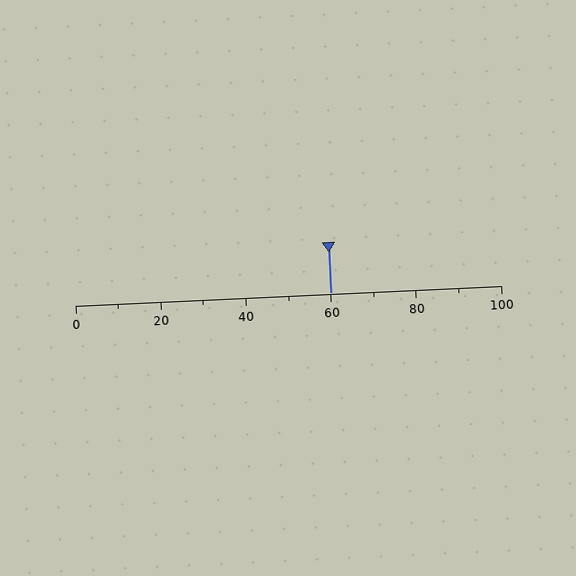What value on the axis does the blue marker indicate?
The marker indicates approximately 60.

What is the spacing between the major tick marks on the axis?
The major ticks are spaced 20 apart.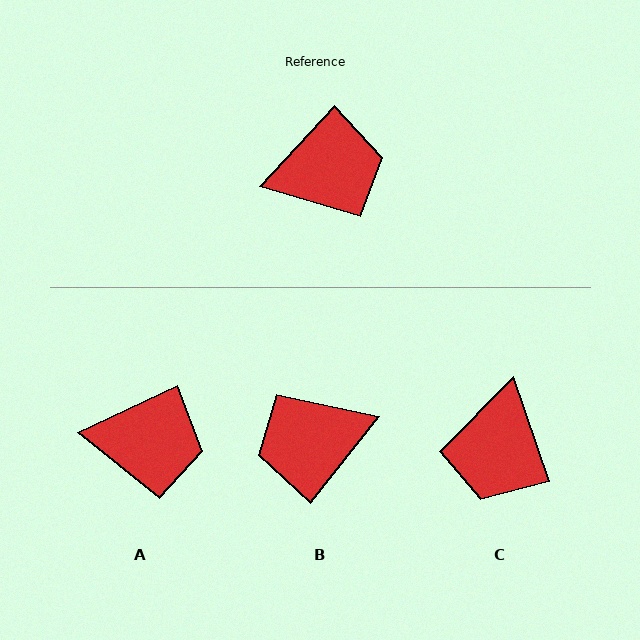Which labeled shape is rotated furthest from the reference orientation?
B, about 176 degrees away.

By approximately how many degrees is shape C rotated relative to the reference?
Approximately 118 degrees clockwise.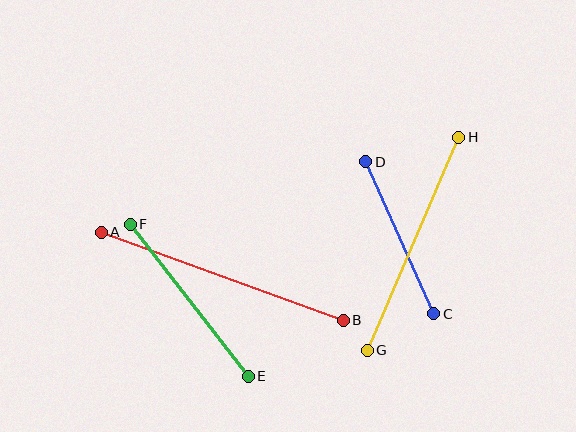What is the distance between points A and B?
The distance is approximately 258 pixels.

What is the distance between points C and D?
The distance is approximately 166 pixels.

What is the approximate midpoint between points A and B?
The midpoint is at approximately (222, 276) pixels.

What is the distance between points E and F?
The distance is approximately 192 pixels.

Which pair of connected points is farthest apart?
Points A and B are farthest apart.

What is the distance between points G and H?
The distance is approximately 232 pixels.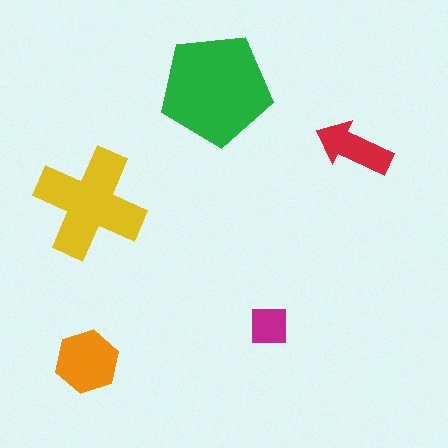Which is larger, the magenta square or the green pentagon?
The green pentagon.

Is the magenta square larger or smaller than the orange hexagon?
Smaller.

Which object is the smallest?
The magenta square.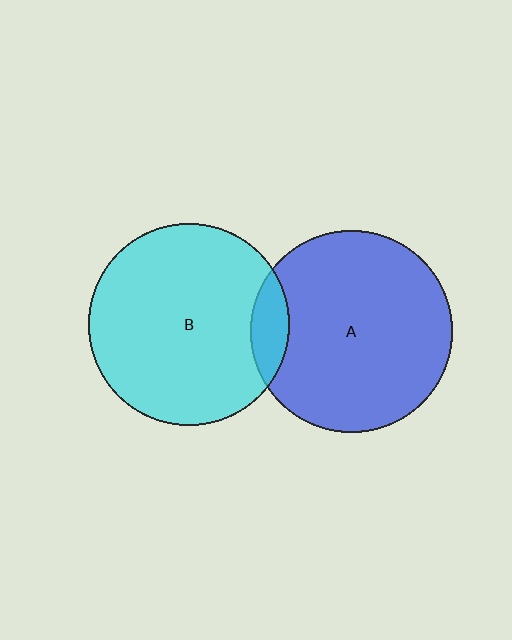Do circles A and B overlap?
Yes.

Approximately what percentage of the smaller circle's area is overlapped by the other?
Approximately 10%.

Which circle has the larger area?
Circle A (blue).